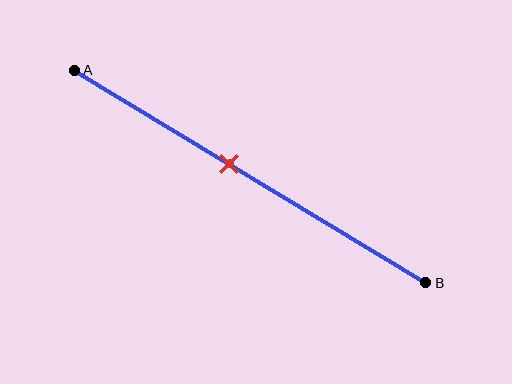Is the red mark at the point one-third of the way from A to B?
No, the mark is at about 45% from A, not at the 33% one-third point.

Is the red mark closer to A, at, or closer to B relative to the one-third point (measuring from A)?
The red mark is closer to point B than the one-third point of segment AB.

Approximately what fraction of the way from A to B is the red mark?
The red mark is approximately 45% of the way from A to B.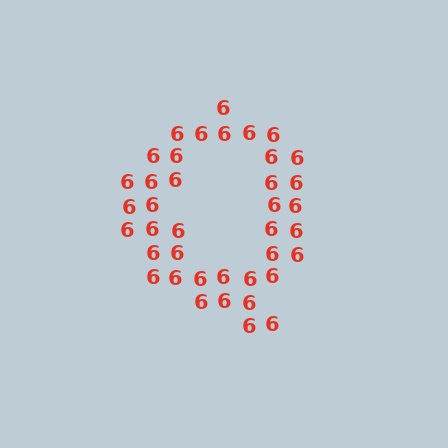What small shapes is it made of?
It is made of small digit 6's.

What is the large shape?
The large shape is the letter Q.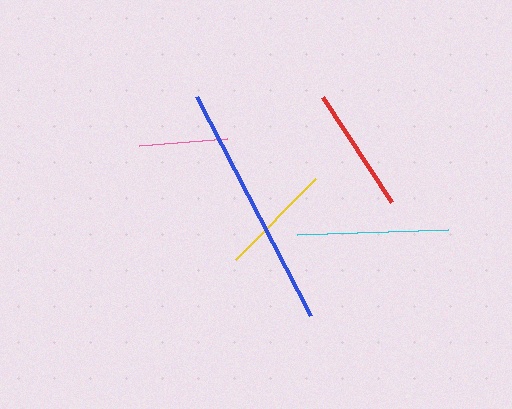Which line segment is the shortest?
The pink line is the shortest at approximately 89 pixels.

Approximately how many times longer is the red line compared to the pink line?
The red line is approximately 1.4 times the length of the pink line.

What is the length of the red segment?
The red segment is approximately 126 pixels long.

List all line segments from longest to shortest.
From longest to shortest: blue, cyan, red, yellow, pink.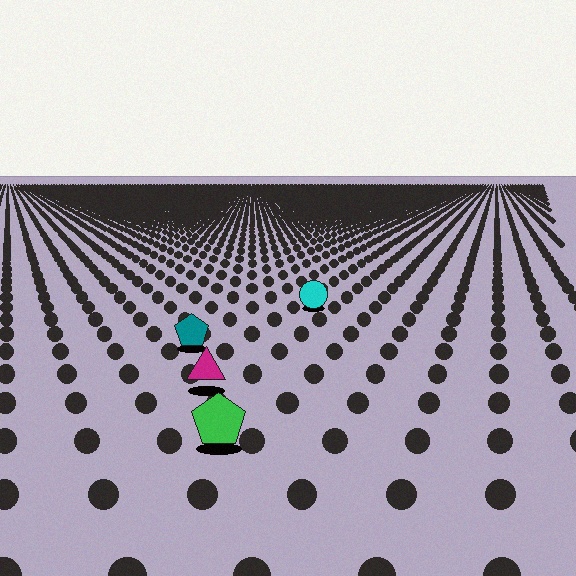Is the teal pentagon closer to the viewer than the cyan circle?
Yes. The teal pentagon is closer — you can tell from the texture gradient: the ground texture is coarser near it.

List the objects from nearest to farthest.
From nearest to farthest: the green pentagon, the magenta triangle, the teal pentagon, the cyan circle.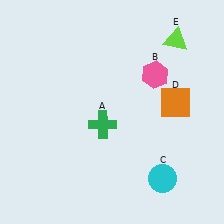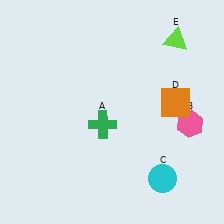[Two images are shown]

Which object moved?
The pink hexagon (B) moved down.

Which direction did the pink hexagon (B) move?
The pink hexagon (B) moved down.